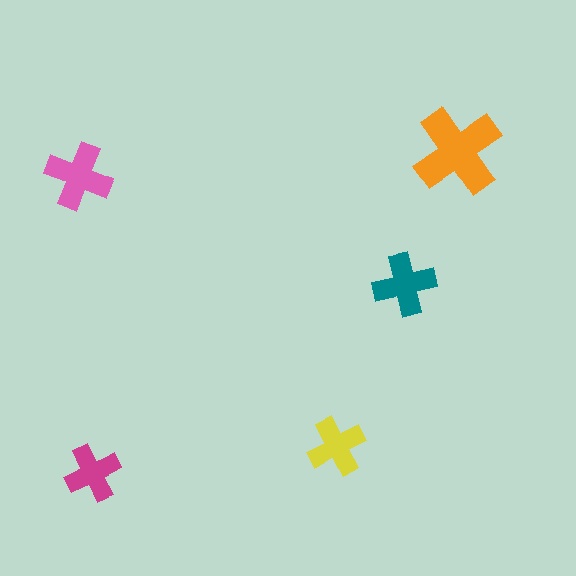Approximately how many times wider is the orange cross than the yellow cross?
About 1.5 times wider.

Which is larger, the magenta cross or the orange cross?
The orange one.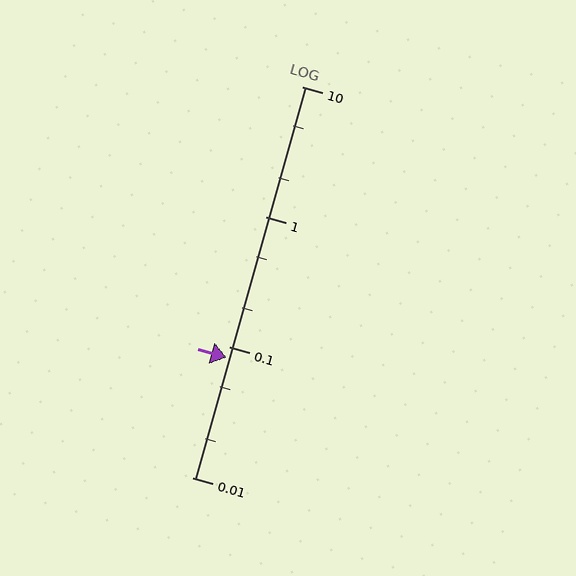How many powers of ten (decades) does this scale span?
The scale spans 3 decades, from 0.01 to 10.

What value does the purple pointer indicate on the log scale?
The pointer indicates approximately 0.083.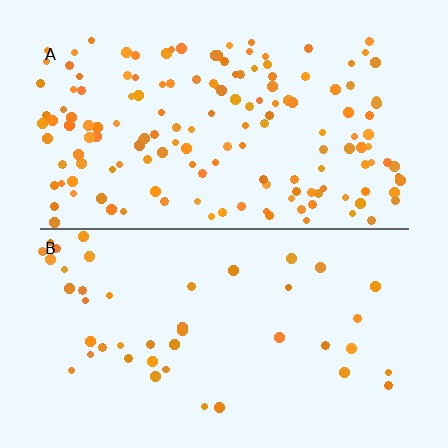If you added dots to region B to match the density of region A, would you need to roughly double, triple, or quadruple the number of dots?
Approximately triple.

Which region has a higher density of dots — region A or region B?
A (the top).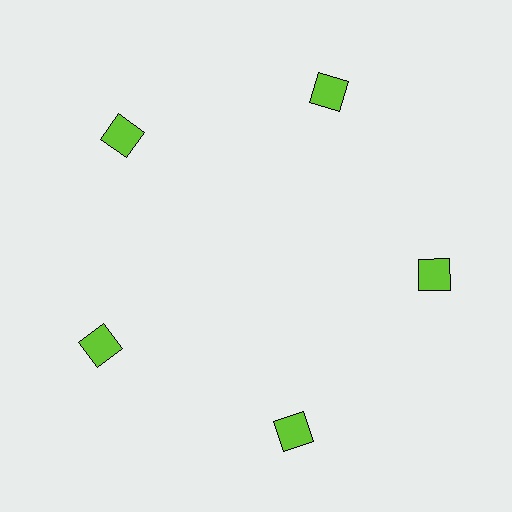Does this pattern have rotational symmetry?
Yes, this pattern has 5-fold rotational symmetry. It looks the same after rotating 72 degrees around the center.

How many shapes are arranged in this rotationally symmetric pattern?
There are 5 shapes, arranged in 5 groups of 1.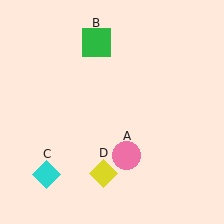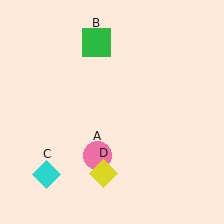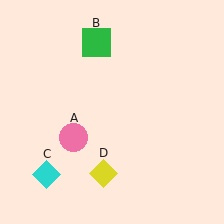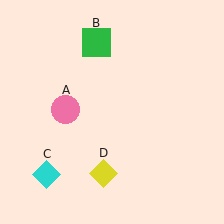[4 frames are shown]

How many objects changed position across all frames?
1 object changed position: pink circle (object A).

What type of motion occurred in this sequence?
The pink circle (object A) rotated clockwise around the center of the scene.